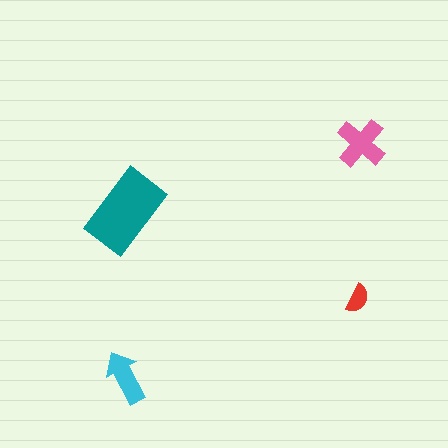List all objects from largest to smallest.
The teal rectangle, the pink cross, the cyan arrow, the red semicircle.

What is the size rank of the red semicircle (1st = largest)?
4th.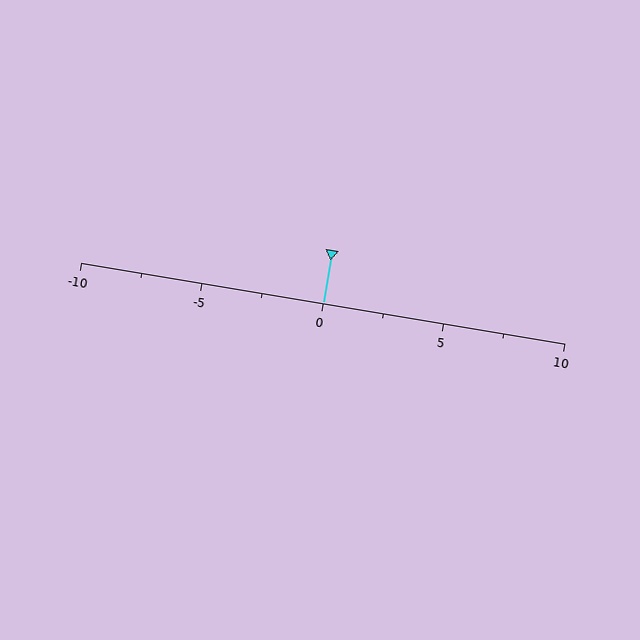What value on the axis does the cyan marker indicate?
The marker indicates approximately 0.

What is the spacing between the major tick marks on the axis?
The major ticks are spaced 5 apart.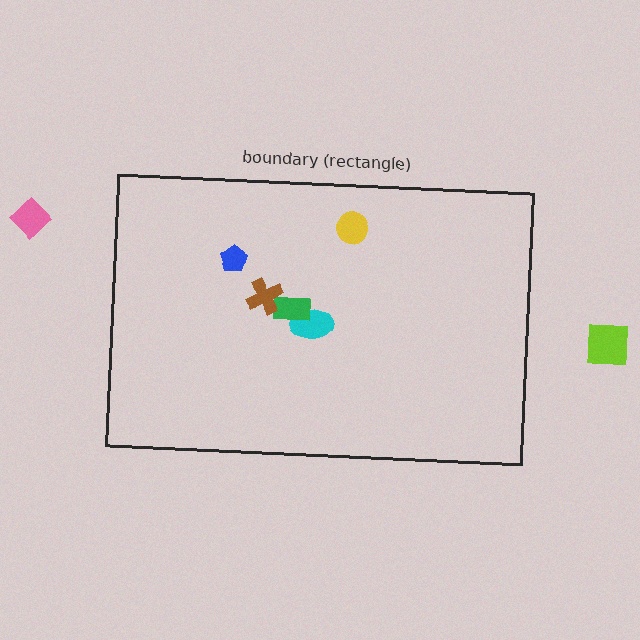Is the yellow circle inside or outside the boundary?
Inside.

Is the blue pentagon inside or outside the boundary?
Inside.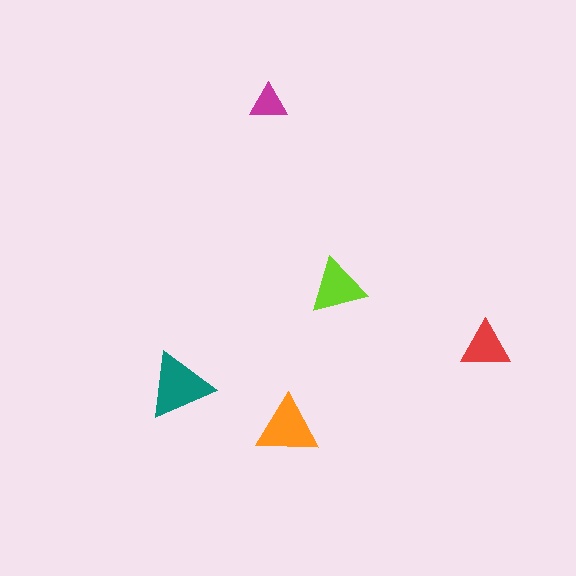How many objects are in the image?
There are 5 objects in the image.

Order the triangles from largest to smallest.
the teal one, the orange one, the lime one, the red one, the magenta one.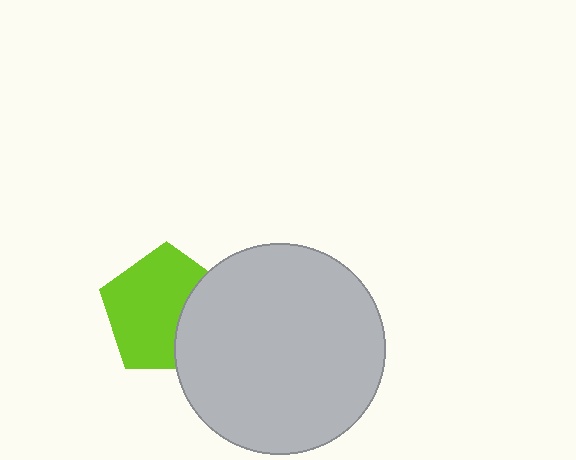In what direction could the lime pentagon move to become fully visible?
The lime pentagon could move left. That would shift it out from behind the light gray circle entirely.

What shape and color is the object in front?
The object in front is a light gray circle.